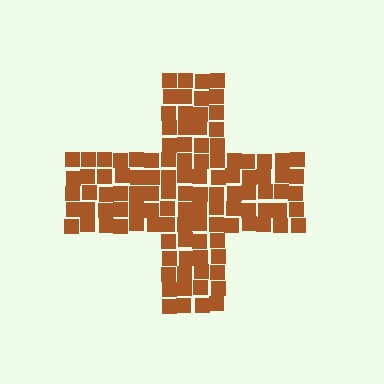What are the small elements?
The small elements are squares.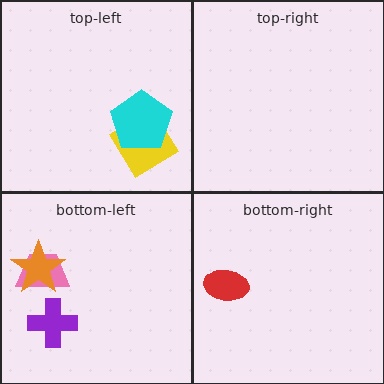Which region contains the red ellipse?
The bottom-right region.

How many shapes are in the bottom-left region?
3.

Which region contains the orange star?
The bottom-left region.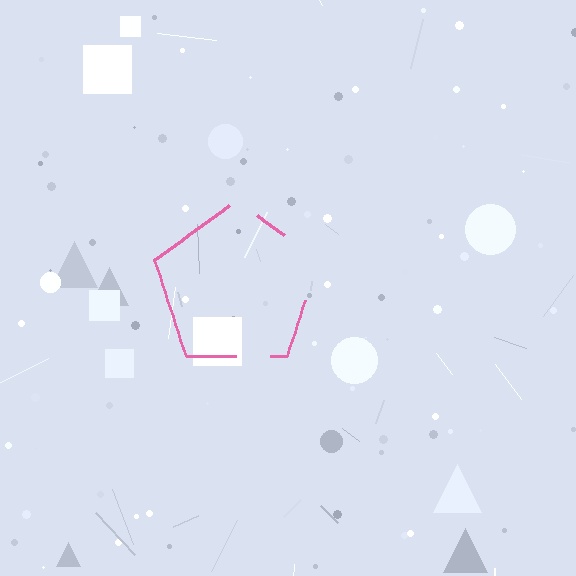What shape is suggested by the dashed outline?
The dashed outline suggests a pentagon.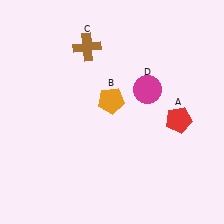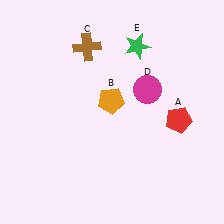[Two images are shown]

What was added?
A green star (E) was added in Image 2.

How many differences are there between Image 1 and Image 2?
There is 1 difference between the two images.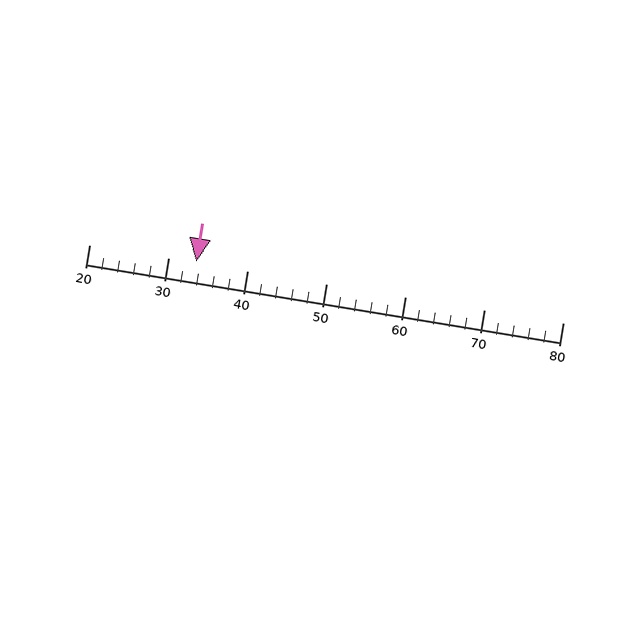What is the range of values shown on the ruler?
The ruler shows values from 20 to 80.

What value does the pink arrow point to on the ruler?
The pink arrow points to approximately 34.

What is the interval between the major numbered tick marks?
The major tick marks are spaced 10 units apart.